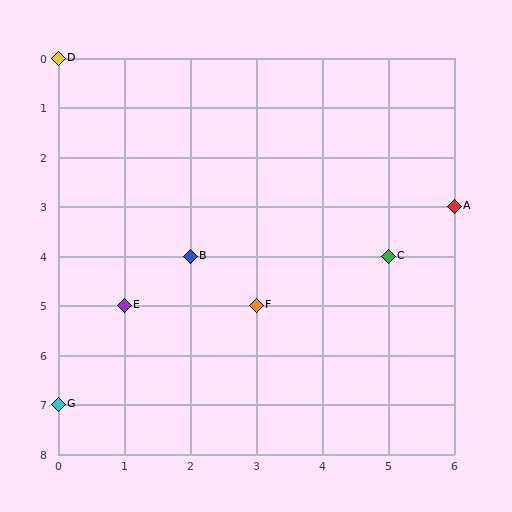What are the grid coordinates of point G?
Point G is at grid coordinates (0, 7).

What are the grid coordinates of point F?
Point F is at grid coordinates (3, 5).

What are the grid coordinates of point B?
Point B is at grid coordinates (2, 4).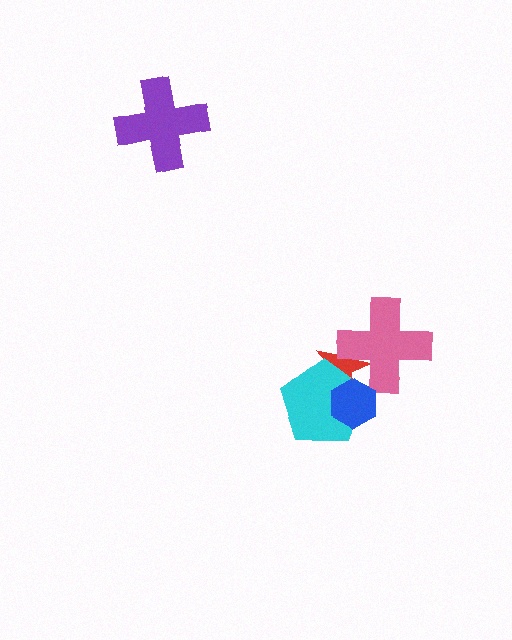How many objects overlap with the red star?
3 objects overlap with the red star.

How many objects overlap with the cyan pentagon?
2 objects overlap with the cyan pentagon.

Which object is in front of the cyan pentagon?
The blue hexagon is in front of the cyan pentagon.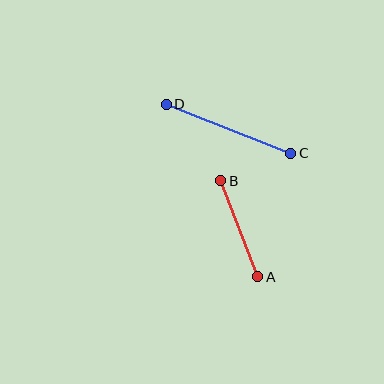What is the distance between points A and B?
The distance is approximately 103 pixels.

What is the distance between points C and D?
The distance is approximately 134 pixels.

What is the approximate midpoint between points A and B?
The midpoint is at approximately (239, 229) pixels.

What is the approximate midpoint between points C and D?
The midpoint is at approximately (228, 129) pixels.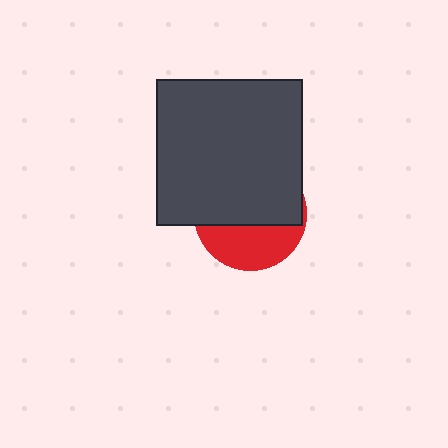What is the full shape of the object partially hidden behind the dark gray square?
The partially hidden object is a red circle.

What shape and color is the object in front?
The object in front is a dark gray square.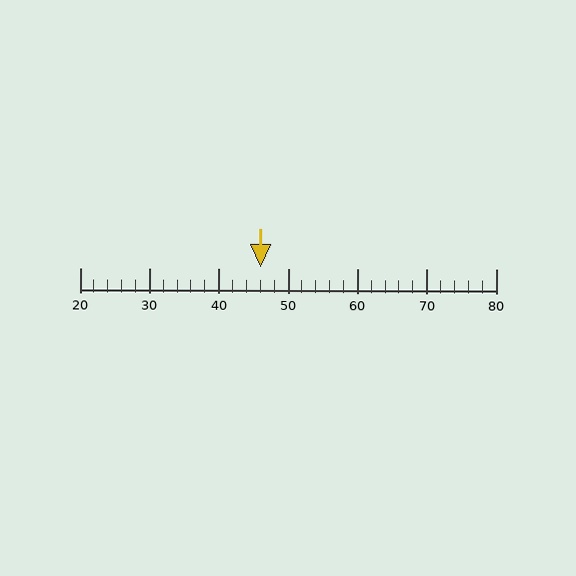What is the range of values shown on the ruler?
The ruler shows values from 20 to 80.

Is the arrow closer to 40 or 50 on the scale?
The arrow is closer to 50.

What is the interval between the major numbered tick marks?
The major tick marks are spaced 10 units apart.